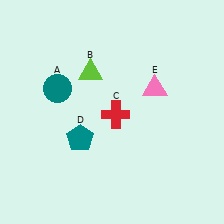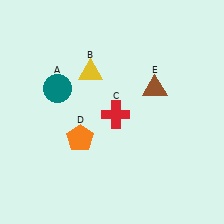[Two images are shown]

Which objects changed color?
B changed from lime to yellow. D changed from teal to orange. E changed from pink to brown.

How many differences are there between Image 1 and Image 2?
There are 3 differences between the two images.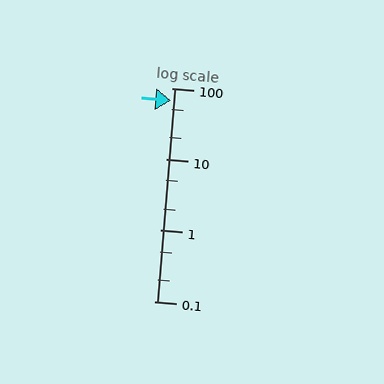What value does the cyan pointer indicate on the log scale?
The pointer indicates approximately 67.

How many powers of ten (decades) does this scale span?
The scale spans 3 decades, from 0.1 to 100.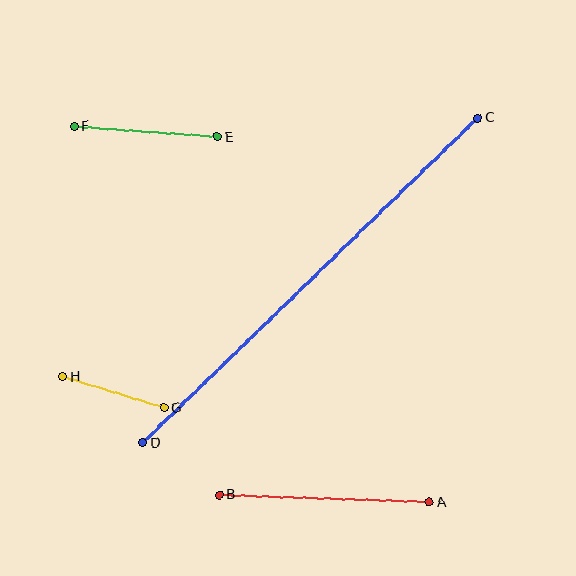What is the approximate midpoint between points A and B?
The midpoint is at approximately (324, 498) pixels.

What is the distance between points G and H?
The distance is approximately 105 pixels.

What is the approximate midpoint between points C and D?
The midpoint is at approximately (310, 281) pixels.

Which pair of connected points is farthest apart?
Points C and D are farthest apart.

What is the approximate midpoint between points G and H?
The midpoint is at approximately (113, 392) pixels.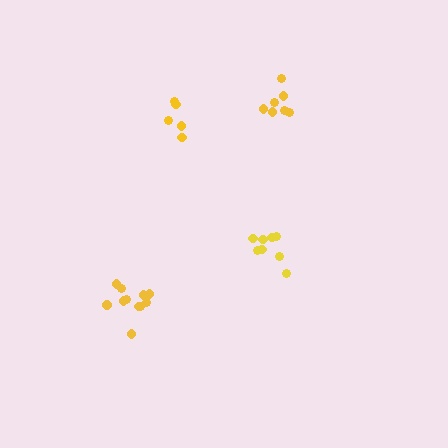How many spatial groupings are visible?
There are 4 spatial groupings.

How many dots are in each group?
Group 1: 7 dots, Group 2: 5 dots, Group 3: 8 dots, Group 4: 11 dots (31 total).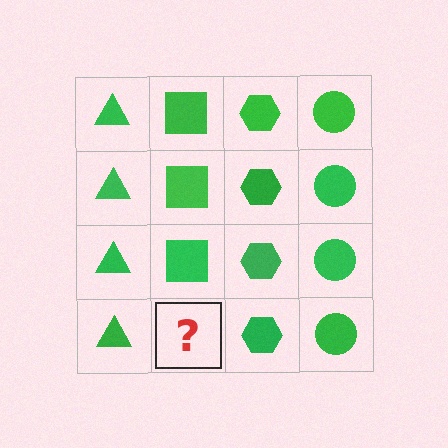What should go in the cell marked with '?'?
The missing cell should contain a green square.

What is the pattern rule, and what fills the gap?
The rule is that each column has a consistent shape. The gap should be filled with a green square.